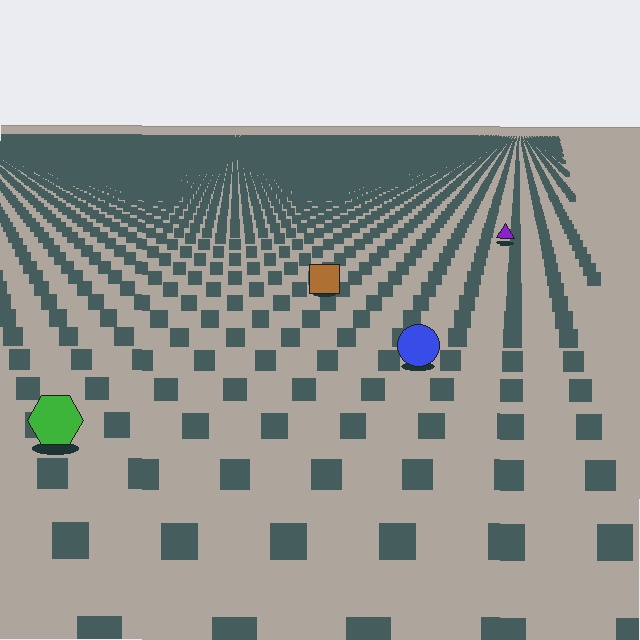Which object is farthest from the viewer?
The purple triangle is farthest from the viewer. It appears smaller and the ground texture around it is denser.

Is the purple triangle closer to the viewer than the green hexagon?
No. The green hexagon is closer — you can tell from the texture gradient: the ground texture is coarser near it.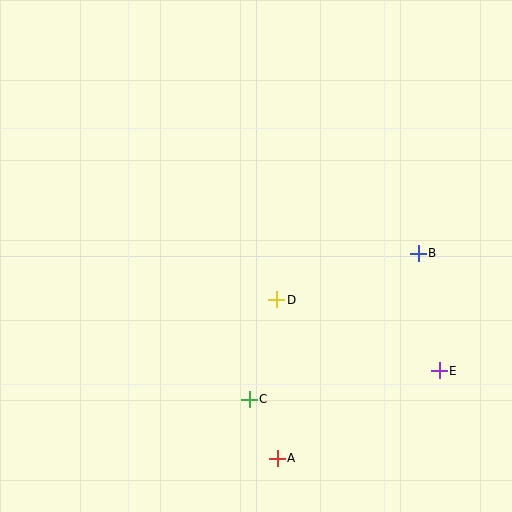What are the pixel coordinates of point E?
Point E is at (439, 371).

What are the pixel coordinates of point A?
Point A is at (277, 458).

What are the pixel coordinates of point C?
Point C is at (249, 399).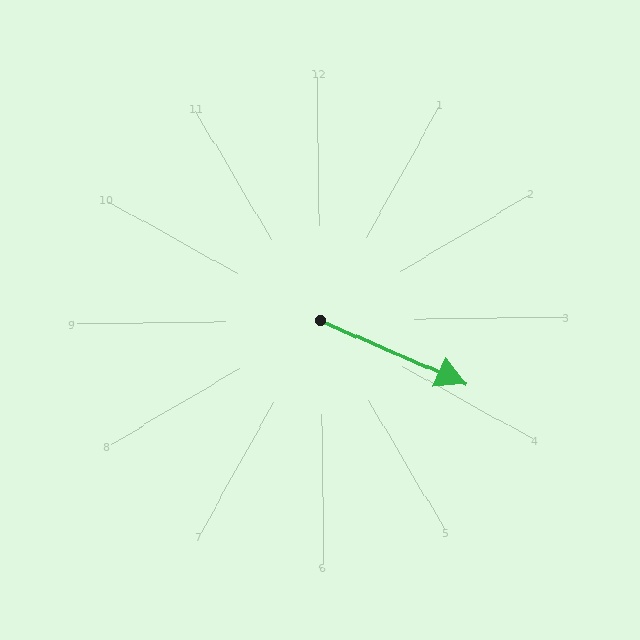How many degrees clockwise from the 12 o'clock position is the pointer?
Approximately 115 degrees.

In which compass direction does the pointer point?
Southeast.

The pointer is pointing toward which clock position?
Roughly 4 o'clock.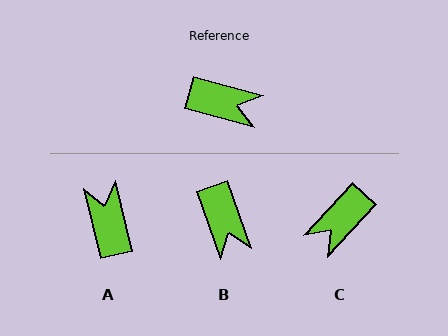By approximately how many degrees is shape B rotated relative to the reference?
Approximately 55 degrees clockwise.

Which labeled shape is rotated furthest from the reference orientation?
A, about 119 degrees away.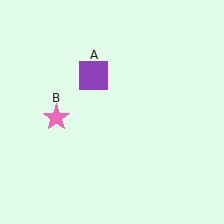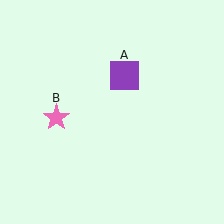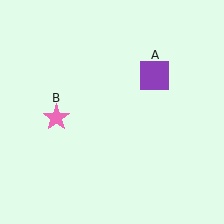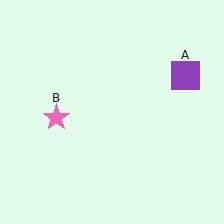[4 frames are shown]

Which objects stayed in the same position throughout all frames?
Pink star (object B) remained stationary.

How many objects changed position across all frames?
1 object changed position: purple square (object A).